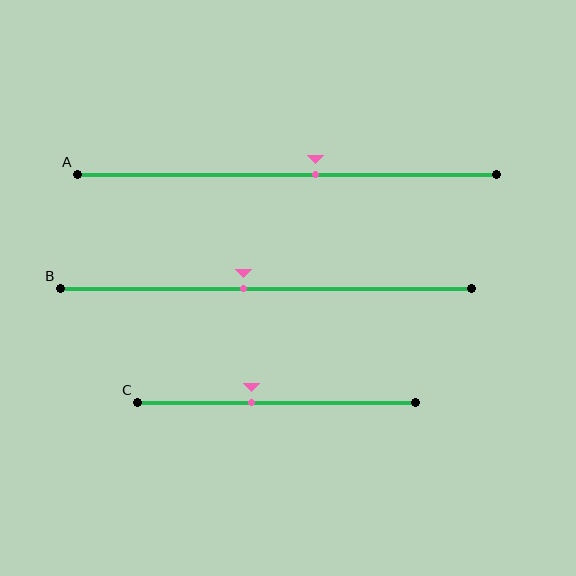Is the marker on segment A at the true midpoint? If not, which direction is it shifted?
No, the marker on segment A is shifted to the right by about 7% of the segment length.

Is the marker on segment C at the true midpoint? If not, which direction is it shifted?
No, the marker on segment C is shifted to the left by about 9% of the segment length.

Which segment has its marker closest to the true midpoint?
Segment B has its marker closest to the true midpoint.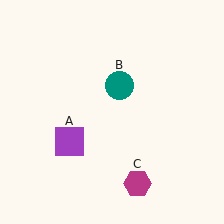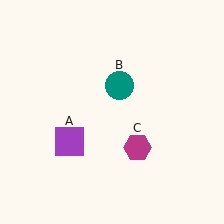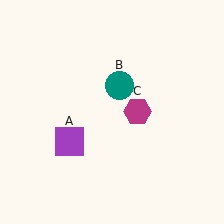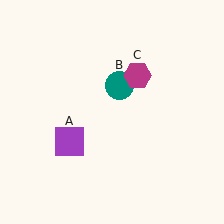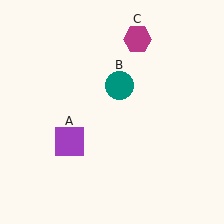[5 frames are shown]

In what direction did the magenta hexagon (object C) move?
The magenta hexagon (object C) moved up.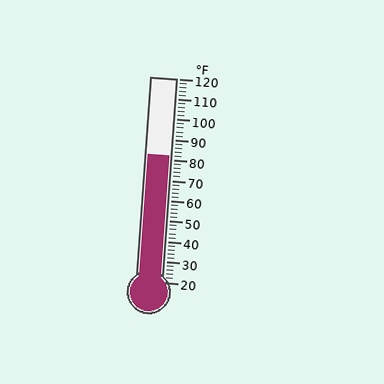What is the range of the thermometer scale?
The thermometer scale ranges from 20°F to 120°F.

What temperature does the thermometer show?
The thermometer shows approximately 82°F.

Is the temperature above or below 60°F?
The temperature is above 60°F.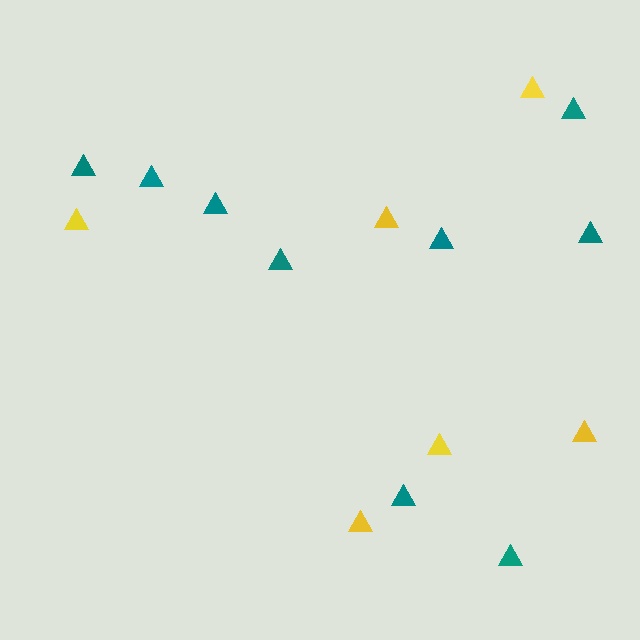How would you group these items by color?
There are 2 groups: one group of yellow triangles (6) and one group of teal triangles (9).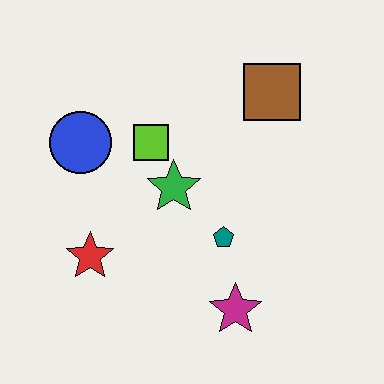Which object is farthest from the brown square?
The red star is farthest from the brown square.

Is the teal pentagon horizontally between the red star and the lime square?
No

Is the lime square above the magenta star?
Yes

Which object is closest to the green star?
The lime square is closest to the green star.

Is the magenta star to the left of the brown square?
Yes